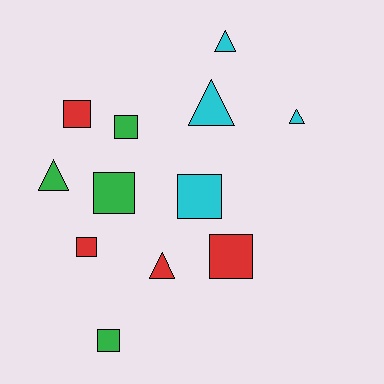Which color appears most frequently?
Red, with 4 objects.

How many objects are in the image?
There are 12 objects.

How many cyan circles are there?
There are no cyan circles.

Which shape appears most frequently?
Square, with 7 objects.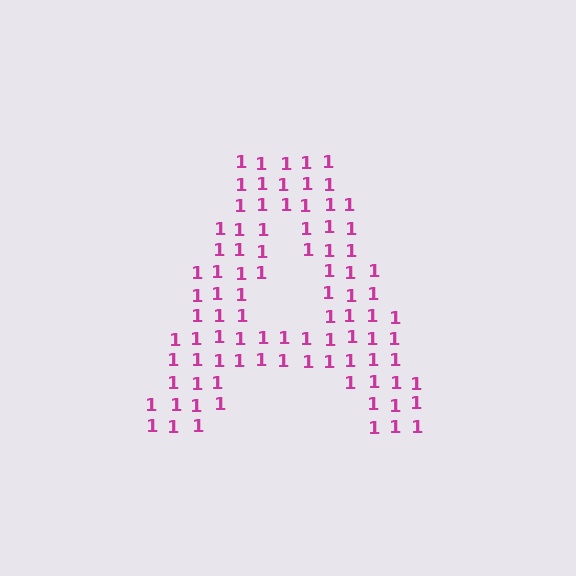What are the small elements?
The small elements are digit 1's.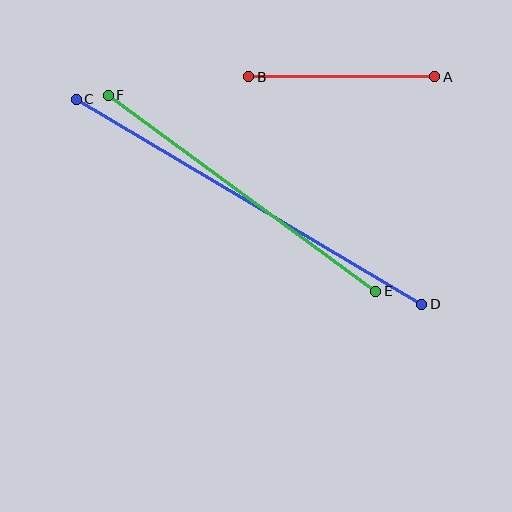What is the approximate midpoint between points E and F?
The midpoint is at approximately (242, 193) pixels.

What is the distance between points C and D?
The distance is approximately 402 pixels.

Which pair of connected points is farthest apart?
Points C and D are farthest apart.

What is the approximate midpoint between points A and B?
The midpoint is at approximately (342, 77) pixels.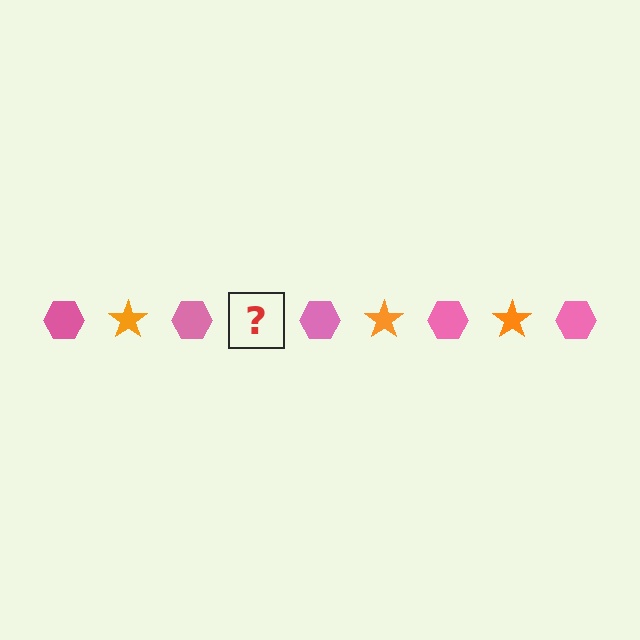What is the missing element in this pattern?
The missing element is an orange star.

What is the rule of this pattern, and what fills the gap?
The rule is that the pattern alternates between pink hexagon and orange star. The gap should be filled with an orange star.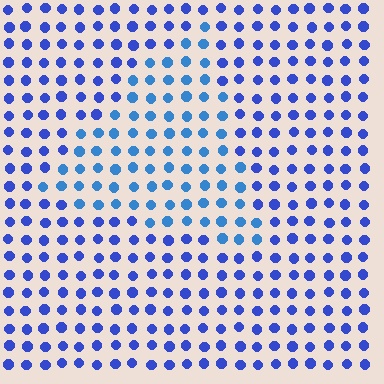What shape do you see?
I see a triangle.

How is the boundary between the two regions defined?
The boundary is defined purely by a slight shift in hue (about 24 degrees). Spacing, size, and orientation are identical on both sides.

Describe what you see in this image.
The image is filled with small blue elements in a uniform arrangement. A triangle-shaped region is visible where the elements are tinted to a slightly different hue, forming a subtle color boundary.